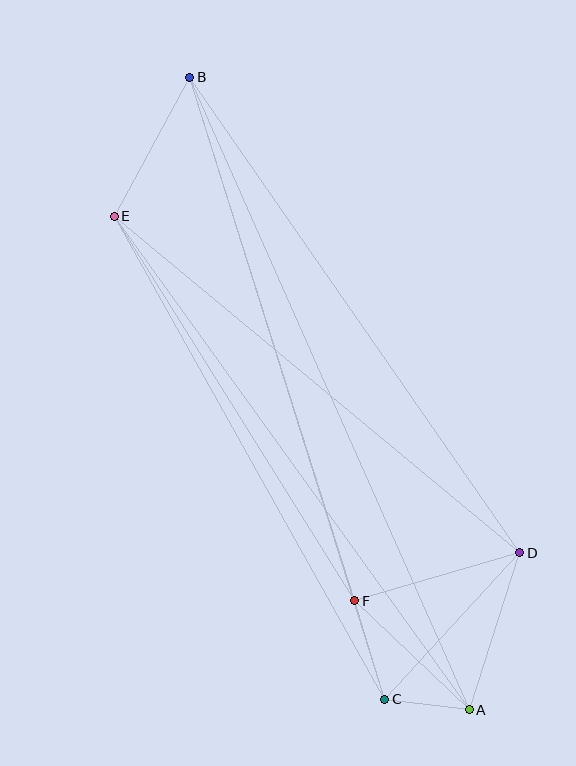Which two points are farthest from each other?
Points A and B are farthest from each other.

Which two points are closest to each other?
Points A and C are closest to each other.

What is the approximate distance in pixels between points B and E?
The distance between B and E is approximately 158 pixels.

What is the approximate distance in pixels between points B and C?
The distance between B and C is approximately 652 pixels.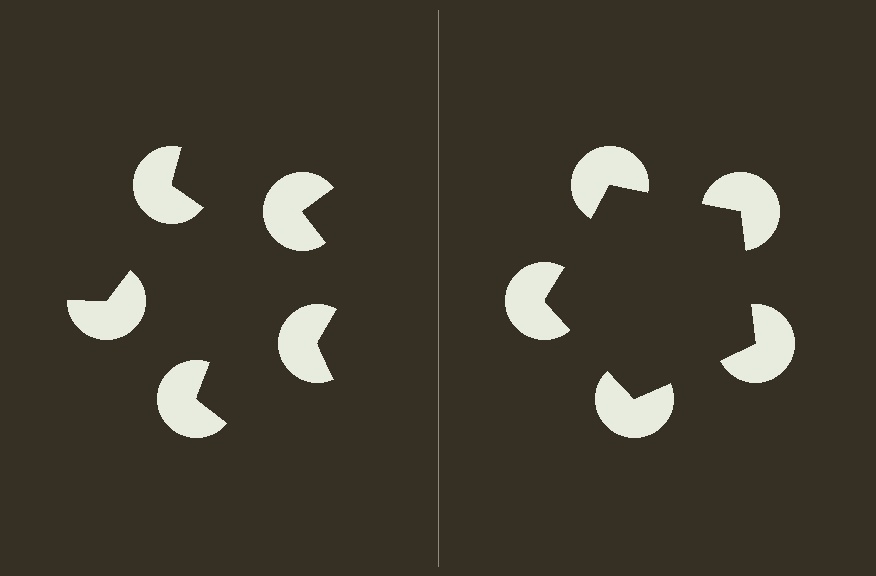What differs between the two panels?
The pac-man discs are positioned identically on both sides; only the wedge orientations differ. On the right they align to a pentagon; on the left they are misaligned.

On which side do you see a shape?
An illusory pentagon appears on the right side. On the left side the wedge cuts are rotated, so no coherent shape forms.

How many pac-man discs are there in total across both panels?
10 — 5 on each side.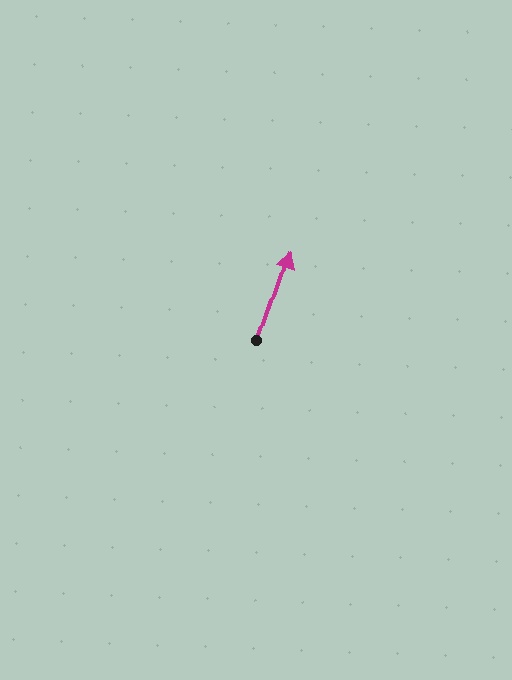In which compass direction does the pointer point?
North.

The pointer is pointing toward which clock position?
Roughly 1 o'clock.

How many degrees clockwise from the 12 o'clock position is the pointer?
Approximately 19 degrees.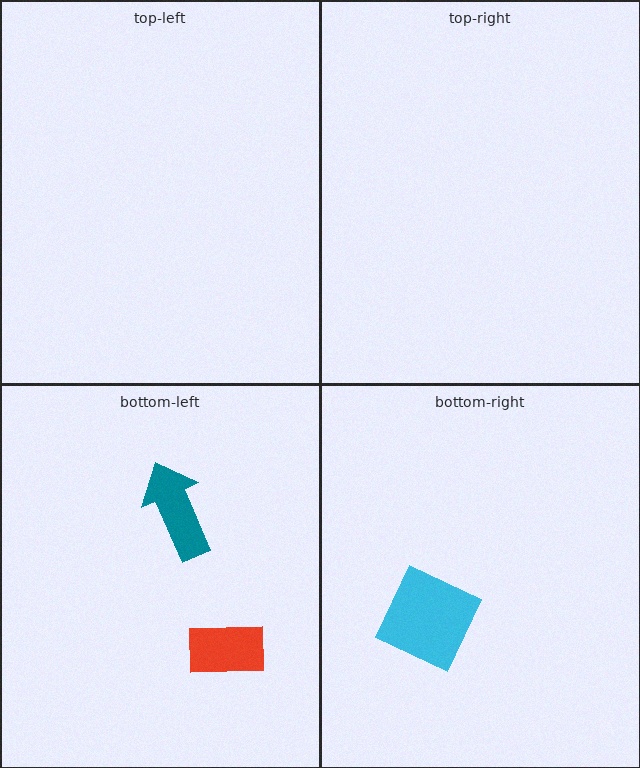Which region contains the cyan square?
The bottom-right region.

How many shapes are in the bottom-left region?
2.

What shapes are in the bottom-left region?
The teal arrow, the red rectangle.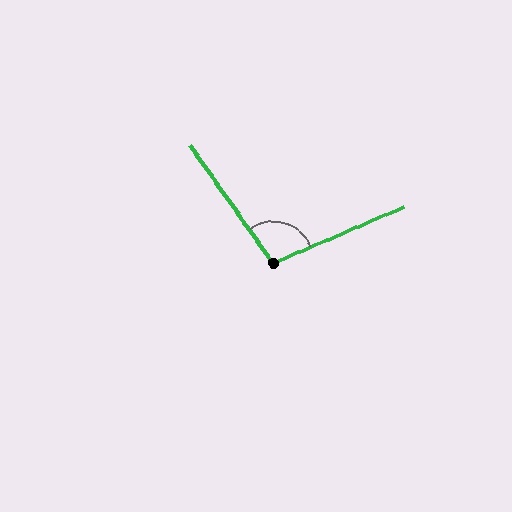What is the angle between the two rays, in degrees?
Approximately 102 degrees.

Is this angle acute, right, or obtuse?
It is obtuse.